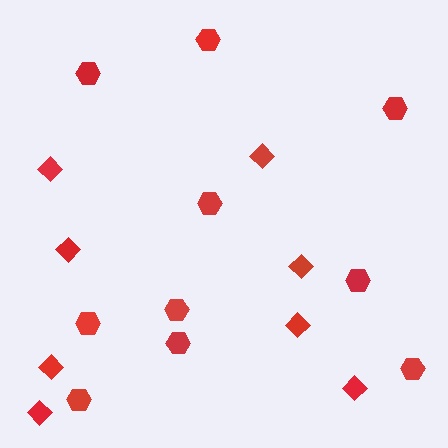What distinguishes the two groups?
There are 2 groups: one group of diamonds (8) and one group of hexagons (10).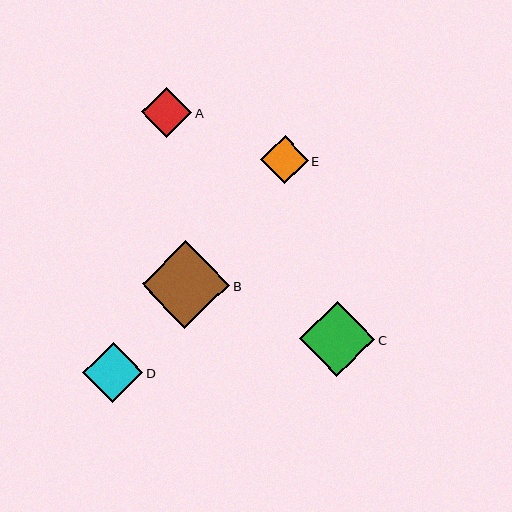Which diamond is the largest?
Diamond B is the largest with a size of approximately 88 pixels.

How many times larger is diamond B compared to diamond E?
Diamond B is approximately 1.8 times the size of diamond E.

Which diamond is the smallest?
Diamond E is the smallest with a size of approximately 48 pixels.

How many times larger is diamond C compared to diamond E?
Diamond C is approximately 1.6 times the size of diamond E.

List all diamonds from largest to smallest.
From largest to smallest: B, C, D, A, E.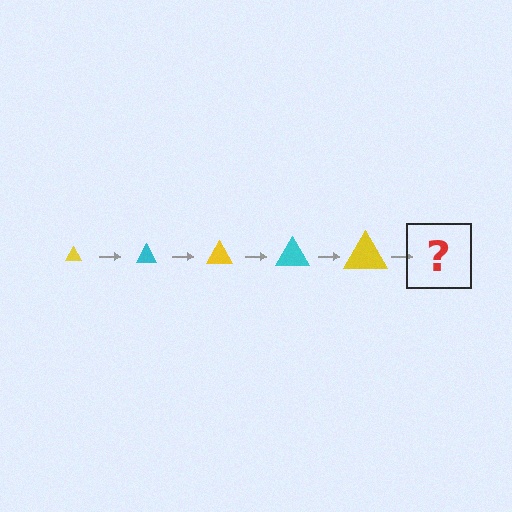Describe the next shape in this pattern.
It should be a cyan triangle, larger than the previous one.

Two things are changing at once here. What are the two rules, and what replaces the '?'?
The two rules are that the triangle grows larger each step and the color cycles through yellow and cyan. The '?' should be a cyan triangle, larger than the previous one.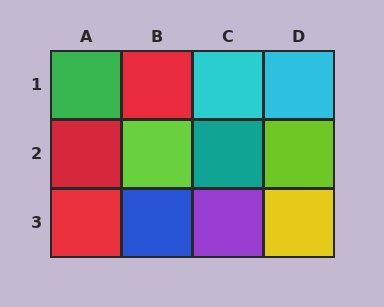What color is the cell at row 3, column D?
Yellow.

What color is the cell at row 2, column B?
Lime.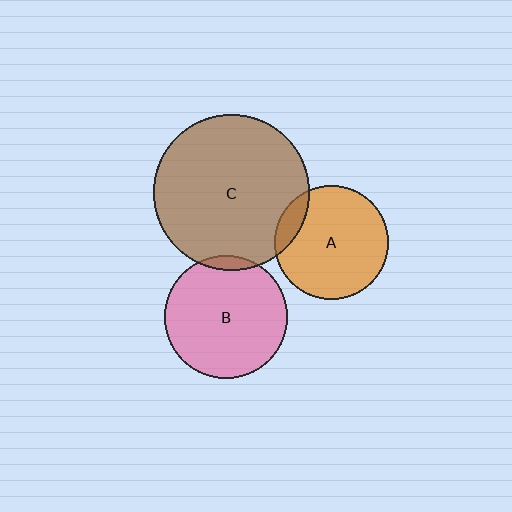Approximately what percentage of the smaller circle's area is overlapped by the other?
Approximately 10%.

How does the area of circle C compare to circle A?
Approximately 1.9 times.